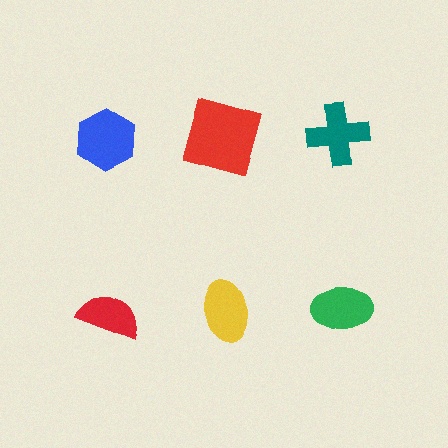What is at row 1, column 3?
A teal cross.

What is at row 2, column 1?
A red semicircle.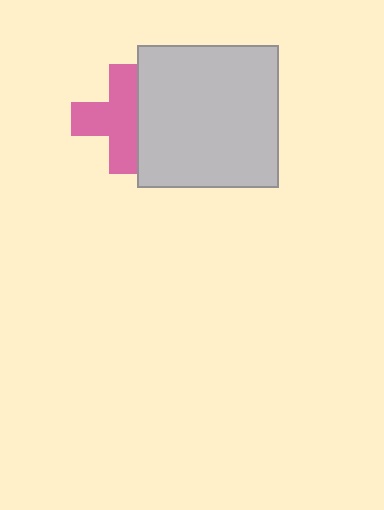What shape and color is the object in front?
The object in front is a light gray square.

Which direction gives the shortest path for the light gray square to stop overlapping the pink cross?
Moving right gives the shortest separation.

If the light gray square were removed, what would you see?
You would see the complete pink cross.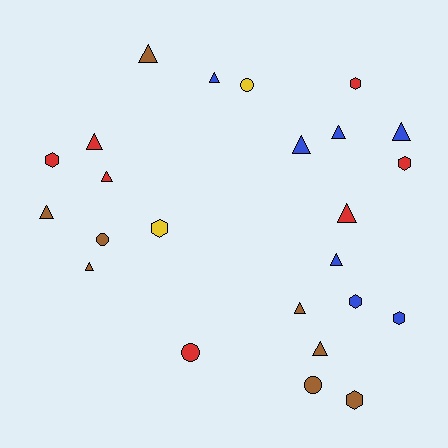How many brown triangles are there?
There are 5 brown triangles.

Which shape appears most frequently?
Triangle, with 13 objects.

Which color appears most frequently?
Brown, with 8 objects.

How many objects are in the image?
There are 24 objects.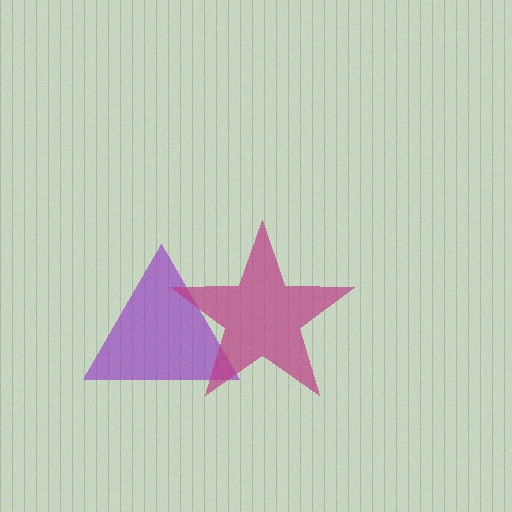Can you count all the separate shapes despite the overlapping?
Yes, there are 2 separate shapes.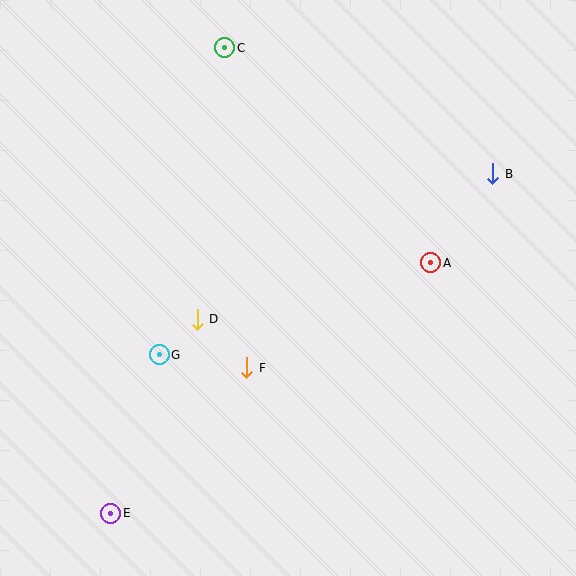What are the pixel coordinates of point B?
Point B is at (493, 174).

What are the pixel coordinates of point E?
Point E is at (111, 513).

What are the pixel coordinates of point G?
Point G is at (159, 355).